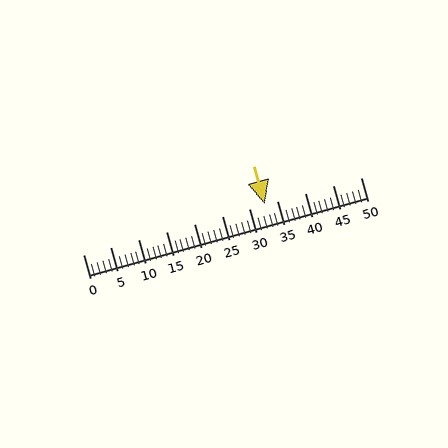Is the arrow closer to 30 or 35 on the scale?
The arrow is closer to 35.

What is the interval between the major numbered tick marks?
The major tick marks are spaced 5 units apart.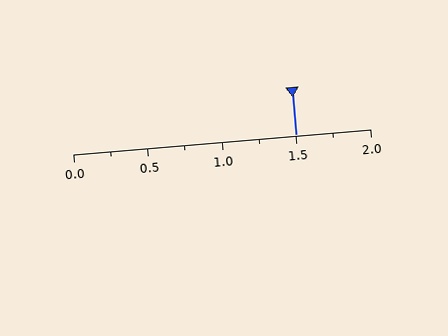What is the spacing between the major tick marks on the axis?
The major ticks are spaced 0.5 apart.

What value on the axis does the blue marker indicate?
The marker indicates approximately 1.5.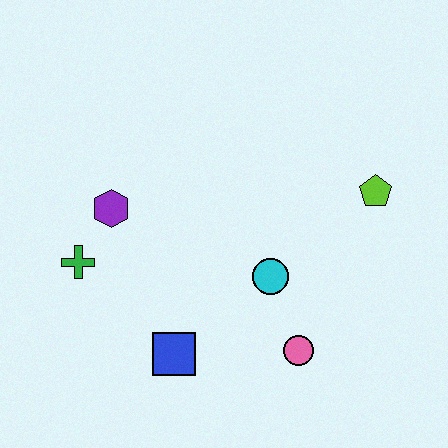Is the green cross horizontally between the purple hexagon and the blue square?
No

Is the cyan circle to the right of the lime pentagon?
No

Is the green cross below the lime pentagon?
Yes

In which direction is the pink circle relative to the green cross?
The pink circle is to the right of the green cross.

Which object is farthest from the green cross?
The lime pentagon is farthest from the green cross.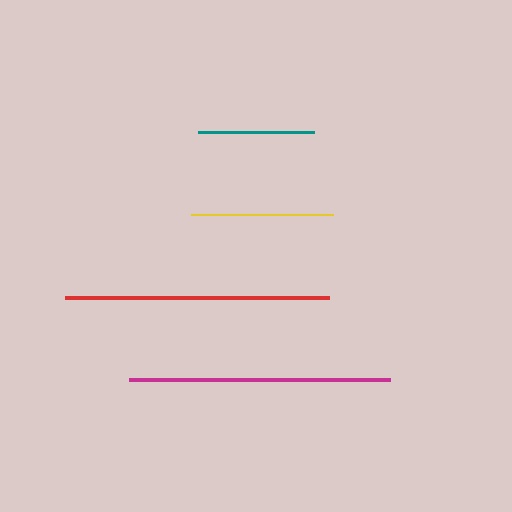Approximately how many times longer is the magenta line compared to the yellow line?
The magenta line is approximately 1.8 times the length of the yellow line.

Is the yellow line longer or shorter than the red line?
The red line is longer than the yellow line.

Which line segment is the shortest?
The teal line is the shortest at approximately 116 pixels.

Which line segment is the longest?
The red line is the longest at approximately 265 pixels.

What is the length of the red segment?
The red segment is approximately 265 pixels long.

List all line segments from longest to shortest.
From longest to shortest: red, magenta, yellow, teal.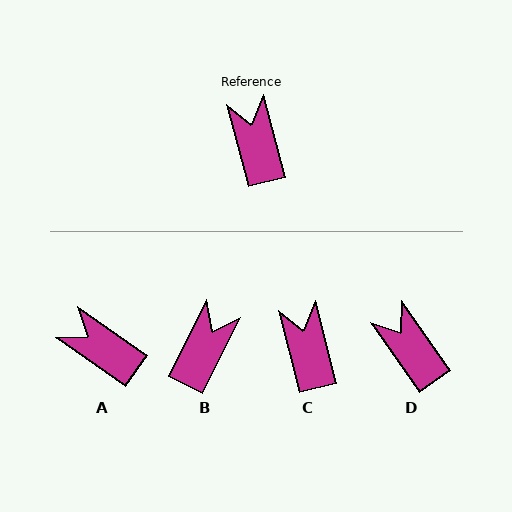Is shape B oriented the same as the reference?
No, it is off by about 41 degrees.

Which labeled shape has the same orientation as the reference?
C.